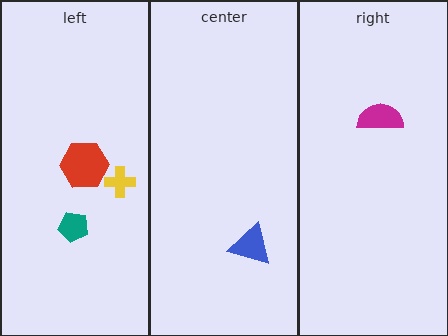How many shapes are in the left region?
3.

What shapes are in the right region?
The magenta semicircle.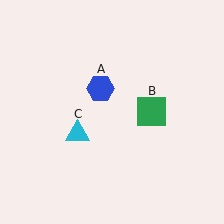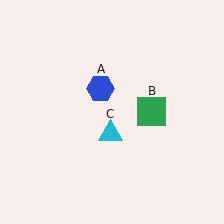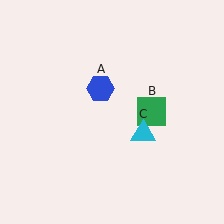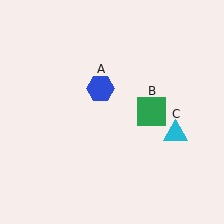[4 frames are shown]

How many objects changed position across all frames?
1 object changed position: cyan triangle (object C).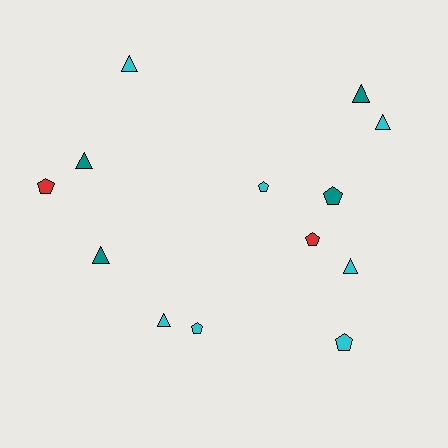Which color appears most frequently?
Cyan, with 7 objects.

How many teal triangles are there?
There are 3 teal triangles.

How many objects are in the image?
There are 13 objects.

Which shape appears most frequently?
Triangle, with 7 objects.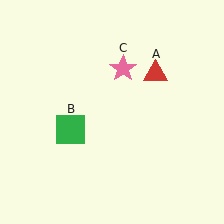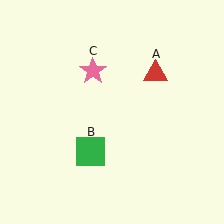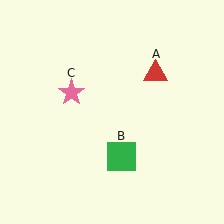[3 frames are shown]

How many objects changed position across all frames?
2 objects changed position: green square (object B), pink star (object C).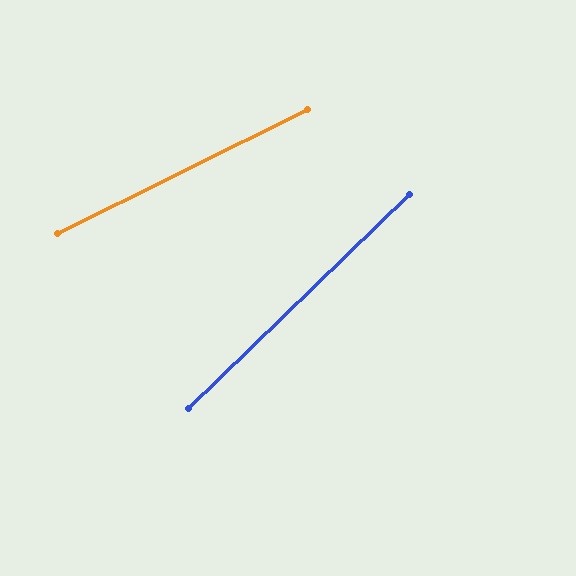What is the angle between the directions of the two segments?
Approximately 18 degrees.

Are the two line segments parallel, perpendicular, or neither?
Neither parallel nor perpendicular — they differ by about 18°.